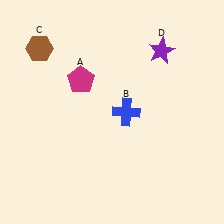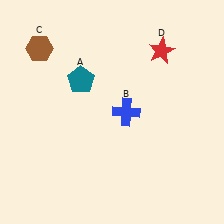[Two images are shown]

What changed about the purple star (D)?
In Image 1, D is purple. In Image 2, it changed to red.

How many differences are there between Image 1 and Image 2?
There are 2 differences between the two images.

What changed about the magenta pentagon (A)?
In Image 1, A is magenta. In Image 2, it changed to teal.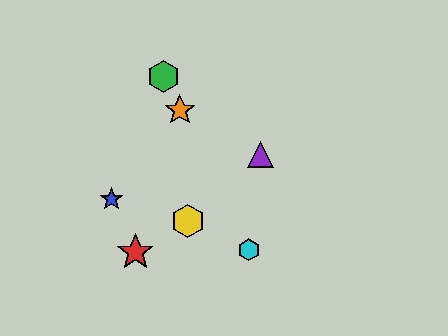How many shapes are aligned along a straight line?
3 shapes (the green hexagon, the orange star, the cyan hexagon) are aligned along a straight line.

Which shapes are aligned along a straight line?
The green hexagon, the orange star, the cyan hexagon are aligned along a straight line.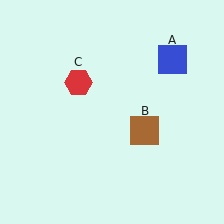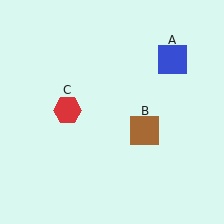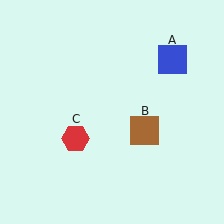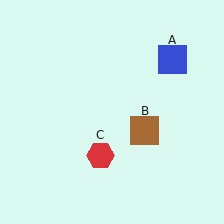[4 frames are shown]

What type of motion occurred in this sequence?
The red hexagon (object C) rotated counterclockwise around the center of the scene.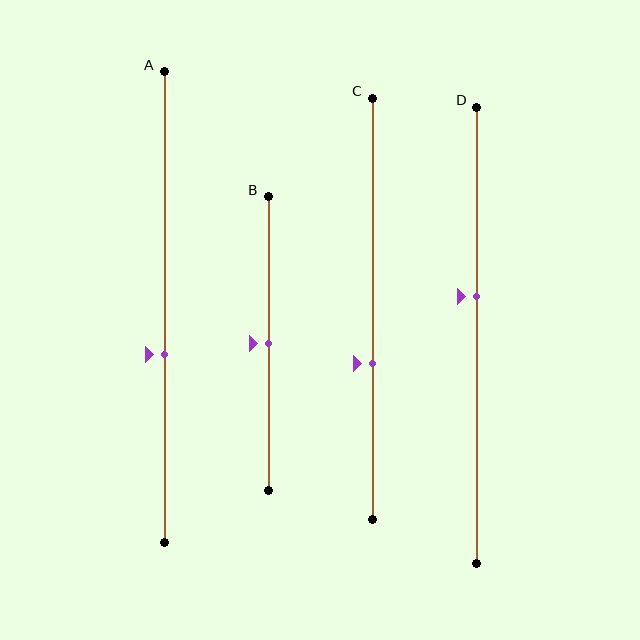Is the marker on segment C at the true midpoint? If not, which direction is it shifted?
No, the marker on segment C is shifted downward by about 13% of the segment length.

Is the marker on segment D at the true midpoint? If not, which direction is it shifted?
No, the marker on segment D is shifted upward by about 9% of the segment length.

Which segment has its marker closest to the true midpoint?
Segment B has its marker closest to the true midpoint.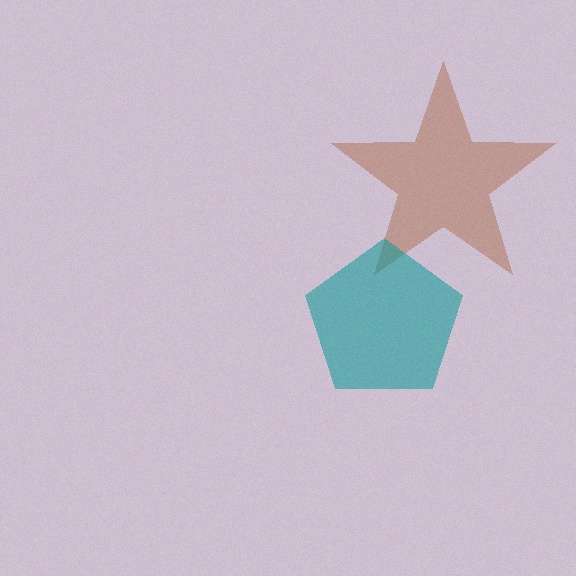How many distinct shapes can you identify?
There are 2 distinct shapes: a brown star, a teal pentagon.